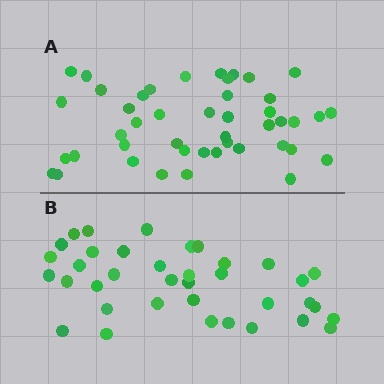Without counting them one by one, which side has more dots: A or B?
Region A (the top region) has more dots.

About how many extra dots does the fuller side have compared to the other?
Region A has roughly 8 or so more dots than region B.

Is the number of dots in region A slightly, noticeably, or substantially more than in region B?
Region A has only slightly more — the two regions are fairly close. The ratio is roughly 1.2 to 1.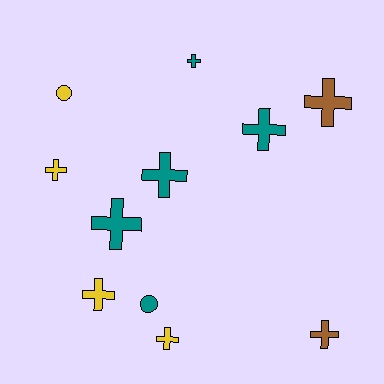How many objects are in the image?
There are 11 objects.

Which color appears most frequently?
Teal, with 5 objects.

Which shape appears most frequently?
Cross, with 9 objects.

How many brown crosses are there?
There are 2 brown crosses.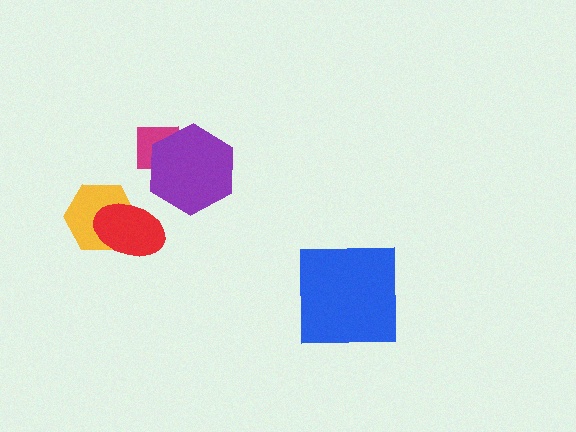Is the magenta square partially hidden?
Yes, it is partially covered by another shape.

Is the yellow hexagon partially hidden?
Yes, it is partially covered by another shape.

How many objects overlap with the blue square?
0 objects overlap with the blue square.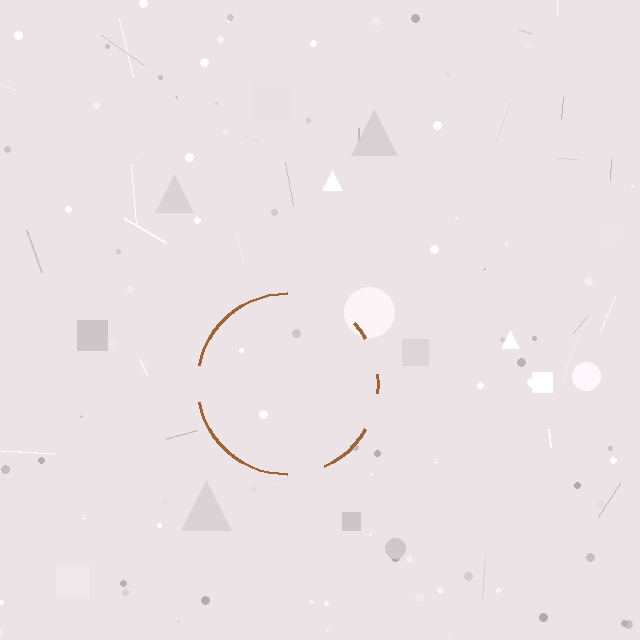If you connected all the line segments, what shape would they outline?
They would outline a circle.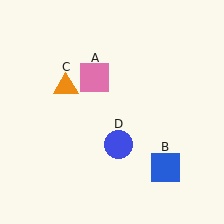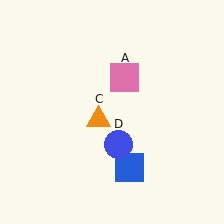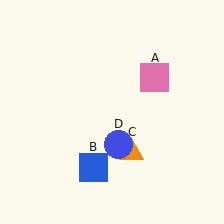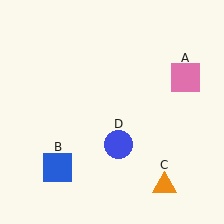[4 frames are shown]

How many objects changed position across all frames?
3 objects changed position: pink square (object A), blue square (object B), orange triangle (object C).